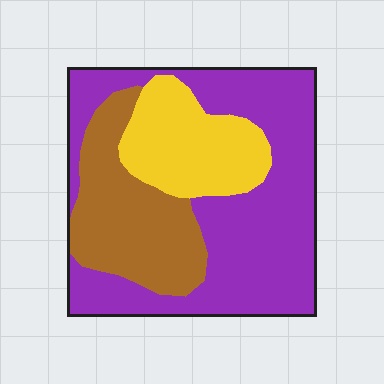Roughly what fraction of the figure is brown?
Brown takes up about one quarter (1/4) of the figure.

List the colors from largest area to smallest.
From largest to smallest: purple, brown, yellow.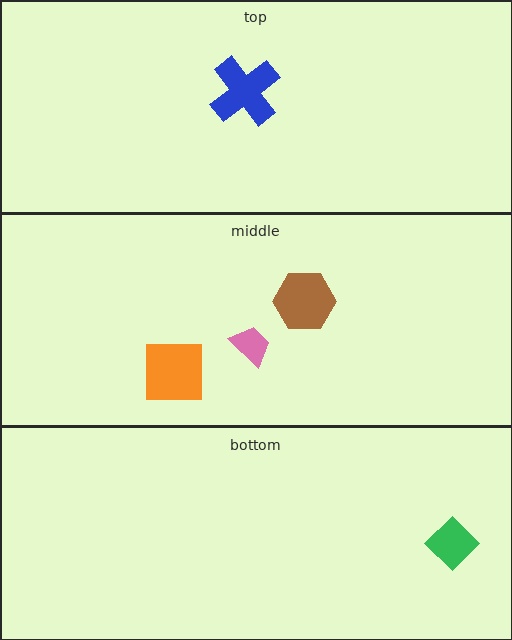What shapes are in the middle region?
The brown hexagon, the pink trapezoid, the orange square.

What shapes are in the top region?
The blue cross.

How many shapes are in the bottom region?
1.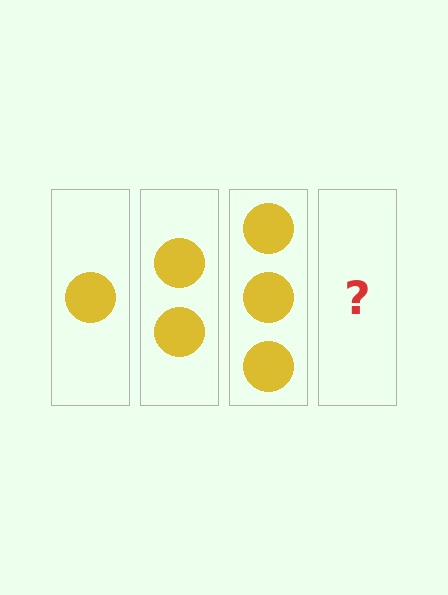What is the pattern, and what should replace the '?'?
The pattern is that each step adds one more circle. The '?' should be 4 circles.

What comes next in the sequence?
The next element should be 4 circles.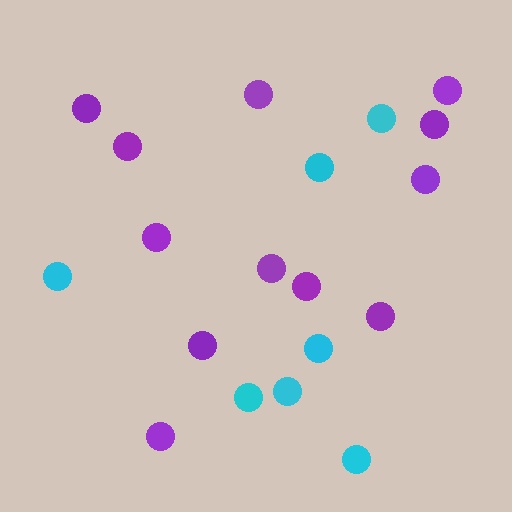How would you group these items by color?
There are 2 groups: one group of cyan circles (7) and one group of purple circles (12).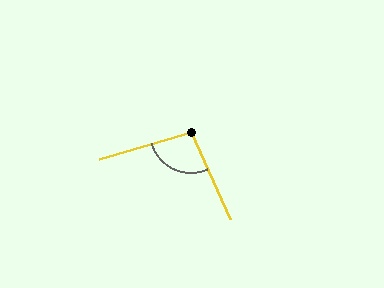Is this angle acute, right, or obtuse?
It is obtuse.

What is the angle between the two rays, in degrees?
Approximately 98 degrees.